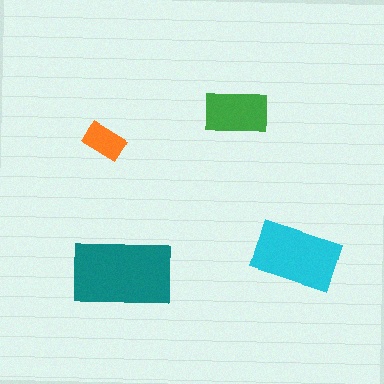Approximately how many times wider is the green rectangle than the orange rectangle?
About 1.5 times wider.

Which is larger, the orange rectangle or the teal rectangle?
The teal one.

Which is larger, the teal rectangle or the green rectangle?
The teal one.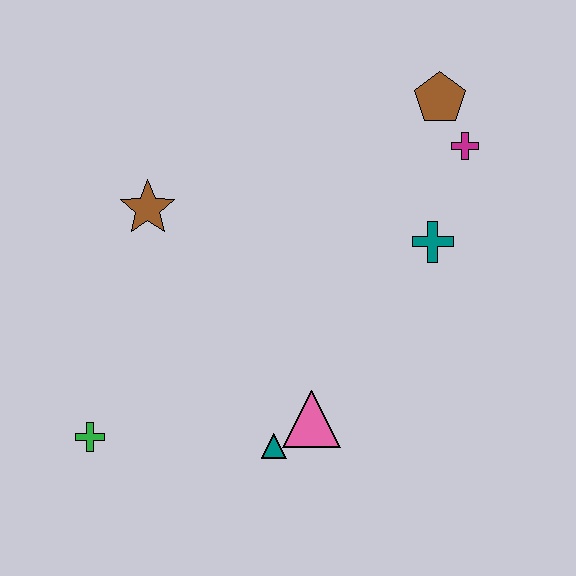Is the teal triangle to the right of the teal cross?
No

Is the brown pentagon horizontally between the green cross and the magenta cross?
Yes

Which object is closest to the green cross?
The teal triangle is closest to the green cross.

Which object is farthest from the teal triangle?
The brown pentagon is farthest from the teal triangle.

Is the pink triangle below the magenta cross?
Yes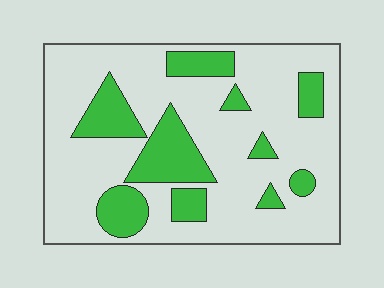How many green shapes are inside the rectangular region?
10.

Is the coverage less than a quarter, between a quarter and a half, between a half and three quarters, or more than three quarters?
Less than a quarter.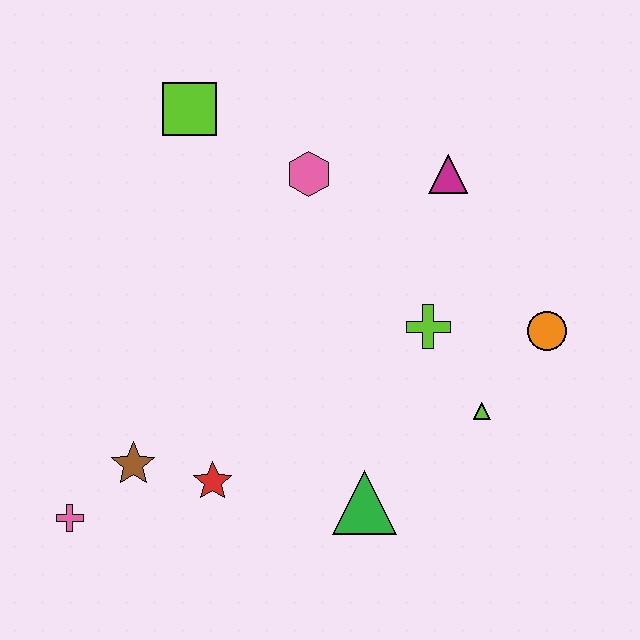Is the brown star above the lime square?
No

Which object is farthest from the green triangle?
The lime square is farthest from the green triangle.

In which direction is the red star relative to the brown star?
The red star is to the right of the brown star.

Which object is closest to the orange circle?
The lime triangle is closest to the orange circle.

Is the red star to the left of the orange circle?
Yes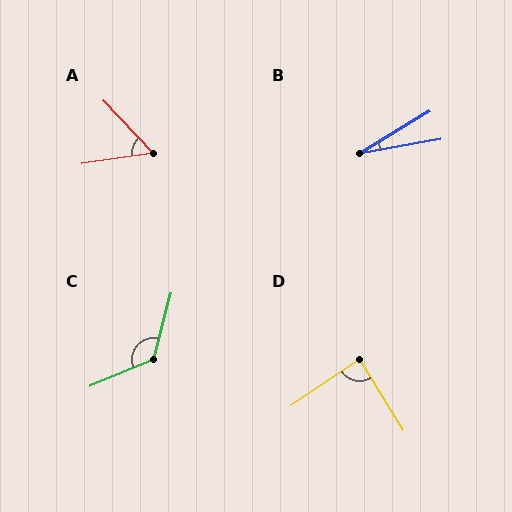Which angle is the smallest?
B, at approximately 21 degrees.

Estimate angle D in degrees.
Approximately 88 degrees.